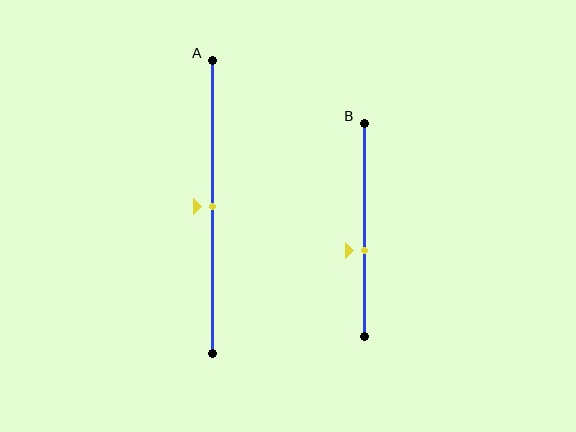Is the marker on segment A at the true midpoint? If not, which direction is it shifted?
Yes, the marker on segment A is at the true midpoint.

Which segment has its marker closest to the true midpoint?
Segment A has its marker closest to the true midpoint.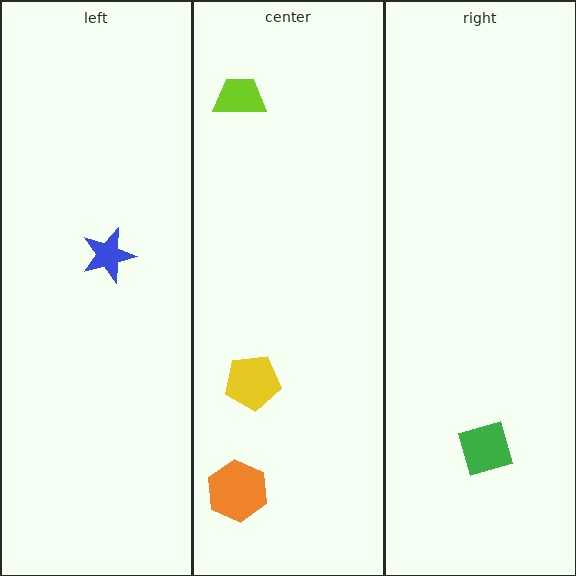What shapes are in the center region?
The orange hexagon, the yellow pentagon, the lime trapezoid.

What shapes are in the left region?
The blue star.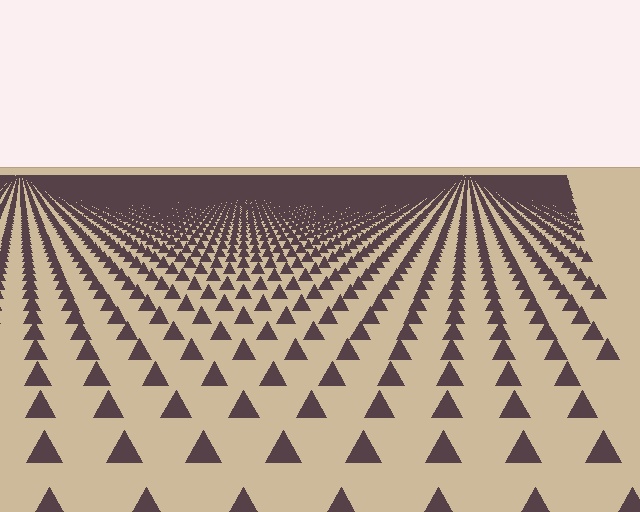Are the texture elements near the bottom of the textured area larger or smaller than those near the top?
Larger. Near the bottom, elements are closer to the viewer and appear at a bigger on-screen size.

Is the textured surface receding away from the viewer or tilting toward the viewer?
The surface is receding away from the viewer. Texture elements get smaller and denser toward the top.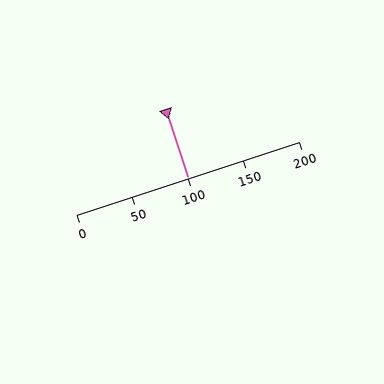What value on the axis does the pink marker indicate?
The marker indicates approximately 100.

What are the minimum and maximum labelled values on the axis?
The axis runs from 0 to 200.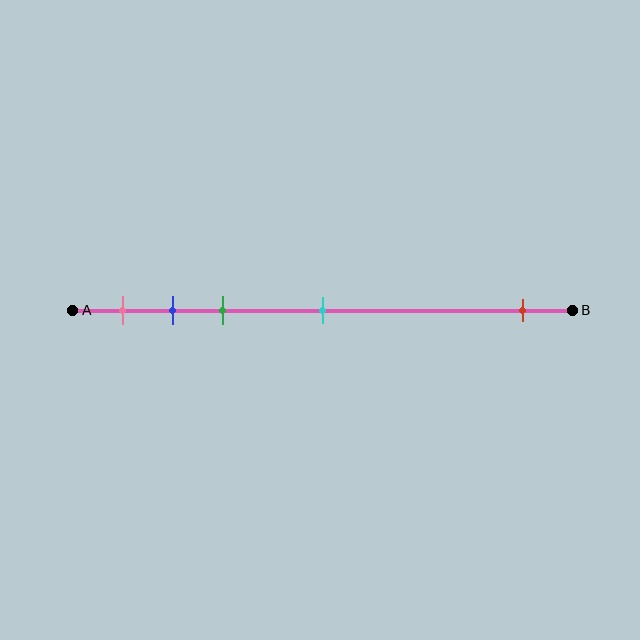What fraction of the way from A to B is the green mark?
The green mark is approximately 30% (0.3) of the way from A to B.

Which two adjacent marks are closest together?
The blue and green marks are the closest adjacent pair.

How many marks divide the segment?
There are 5 marks dividing the segment.